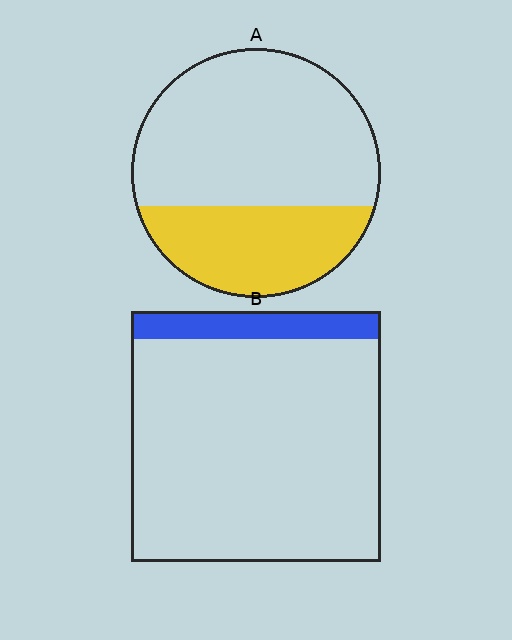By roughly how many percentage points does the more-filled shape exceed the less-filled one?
By roughly 20 percentage points (A over B).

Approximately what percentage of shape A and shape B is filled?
A is approximately 35% and B is approximately 10%.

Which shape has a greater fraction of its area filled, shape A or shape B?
Shape A.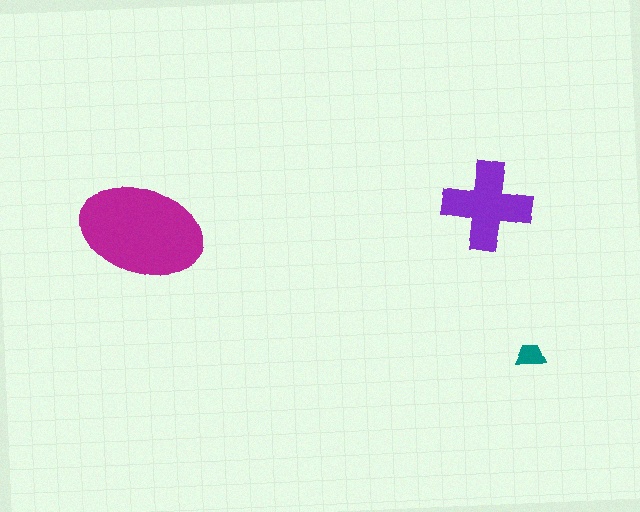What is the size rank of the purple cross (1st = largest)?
2nd.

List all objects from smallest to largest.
The teal trapezoid, the purple cross, the magenta ellipse.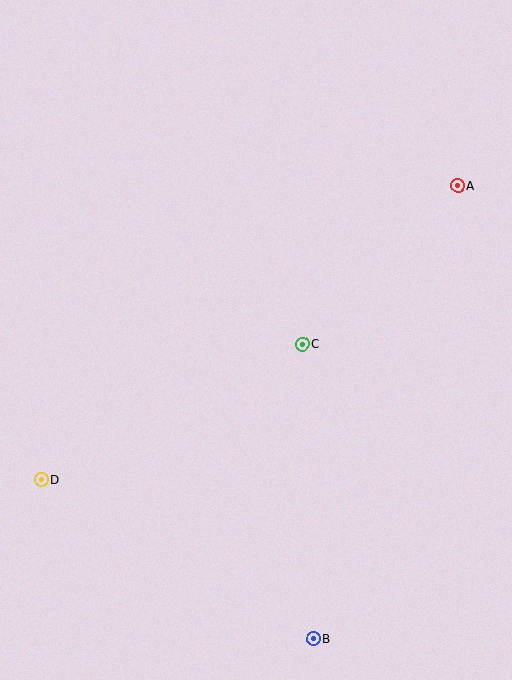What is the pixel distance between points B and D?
The distance between B and D is 315 pixels.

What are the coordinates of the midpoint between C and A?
The midpoint between C and A is at (380, 265).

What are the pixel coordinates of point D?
Point D is at (42, 480).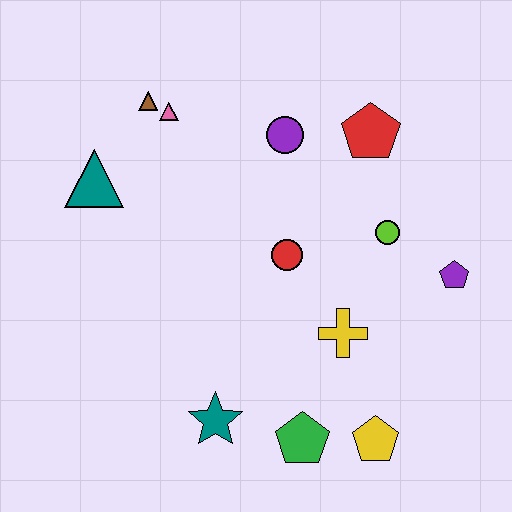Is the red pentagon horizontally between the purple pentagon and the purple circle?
Yes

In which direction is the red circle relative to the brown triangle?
The red circle is below the brown triangle.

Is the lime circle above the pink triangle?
No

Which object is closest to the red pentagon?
The purple circle is closest to the red pentagon.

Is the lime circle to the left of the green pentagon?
No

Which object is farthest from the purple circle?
The yellow pentagon is farthest from the purple circle.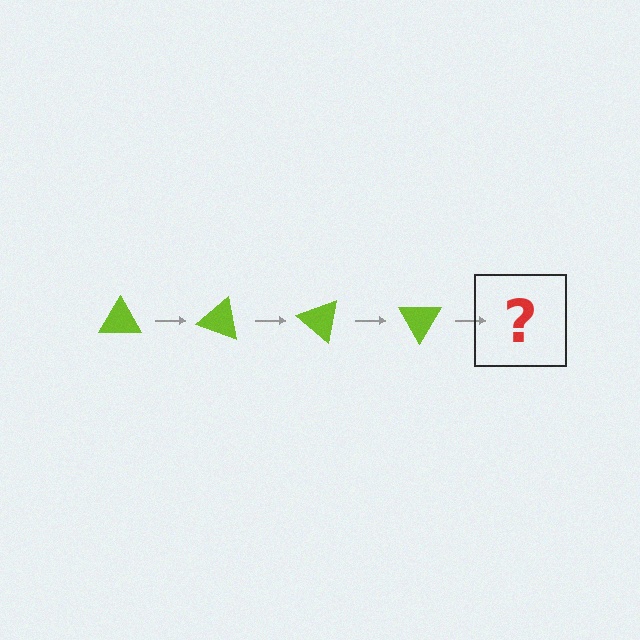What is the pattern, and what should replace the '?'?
The pattern is that the triangle rotates 20 degrees each step. The '?' should be a lime triangle rotated 80 degrees.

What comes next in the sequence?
The next element should be a lime triangle rotated 80 degrees.